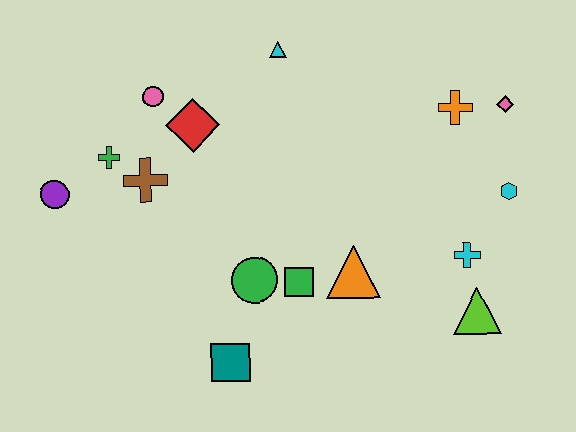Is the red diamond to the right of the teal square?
No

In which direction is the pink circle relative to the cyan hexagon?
The pink circle is to the left of the cyan hexagon.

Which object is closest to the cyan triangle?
The red diamond is closest to the cyan triangle.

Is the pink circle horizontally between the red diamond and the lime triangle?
No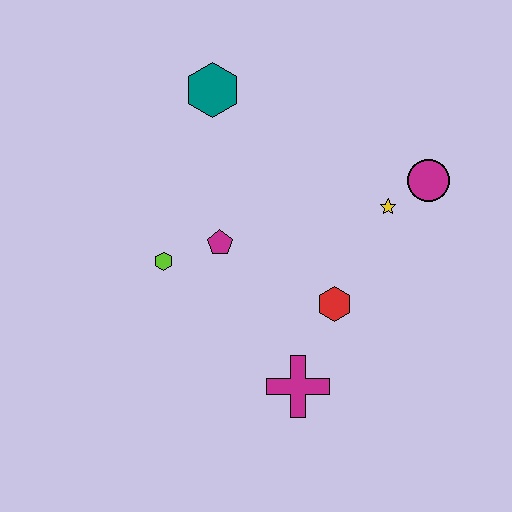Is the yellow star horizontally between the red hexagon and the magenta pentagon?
No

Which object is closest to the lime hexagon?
The magenta pentagon is closest to the lime hexagon.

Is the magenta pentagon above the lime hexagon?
Yes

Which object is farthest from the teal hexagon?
The magenta cross is farthest from the teal hexagon.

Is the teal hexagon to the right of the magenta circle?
No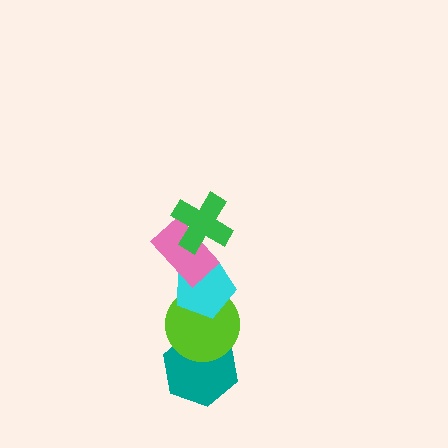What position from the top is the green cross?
The green cross is 1st from the top.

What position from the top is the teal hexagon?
The teal hexagon is 5th from the top.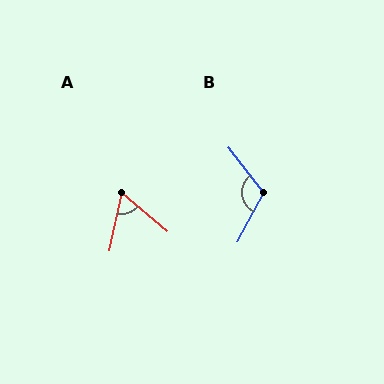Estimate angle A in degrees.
Approximately 62 degrees.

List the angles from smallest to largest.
A (62°), B (114°).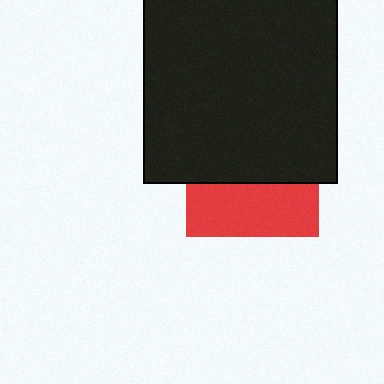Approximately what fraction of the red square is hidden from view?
Roughly 60% of the red square is hidden behind the black square.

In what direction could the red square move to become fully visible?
The red square could move down. That would shift it out from behind the black square entirely.